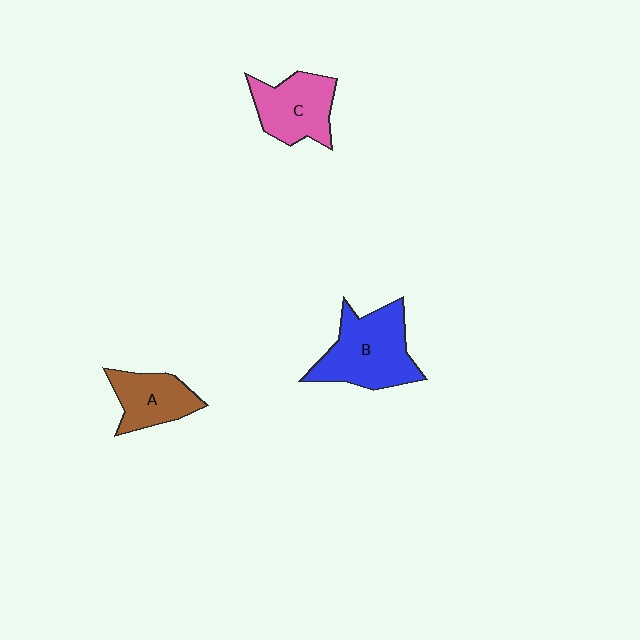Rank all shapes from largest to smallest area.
From largest to smallest: B (blue), C (pink), A (brown).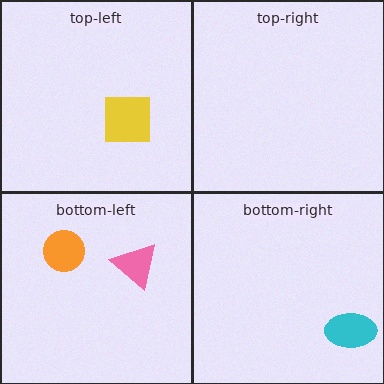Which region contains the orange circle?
The bottom-left region.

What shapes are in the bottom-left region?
The pink triangle, the orange circle.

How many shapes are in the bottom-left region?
2.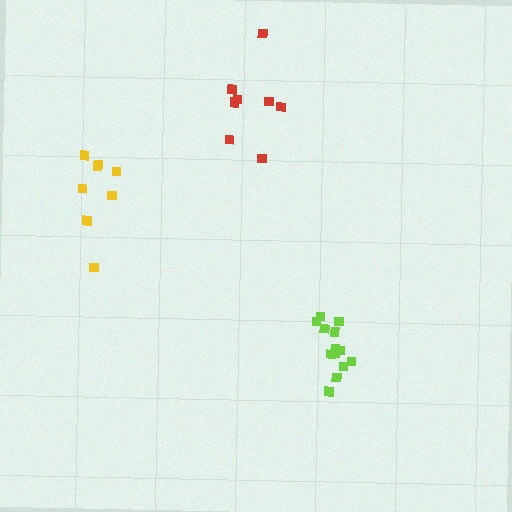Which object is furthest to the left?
The yellow cluster is leftmost.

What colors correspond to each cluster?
The clusters are colored: lime, yellow, red.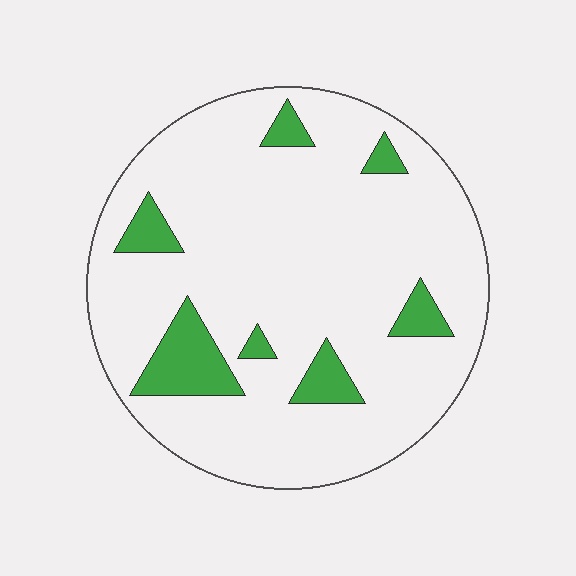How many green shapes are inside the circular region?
7.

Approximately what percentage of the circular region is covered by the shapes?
Approximately 15%.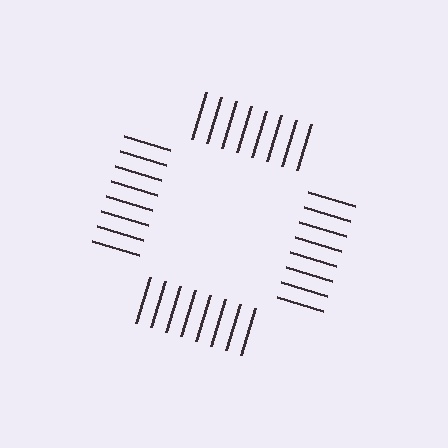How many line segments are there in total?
32 — 8 along each of the 4 edges.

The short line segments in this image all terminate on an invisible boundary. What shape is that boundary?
An illusory square — the line segments terminate on its edges but no continuous stroke is drawn.